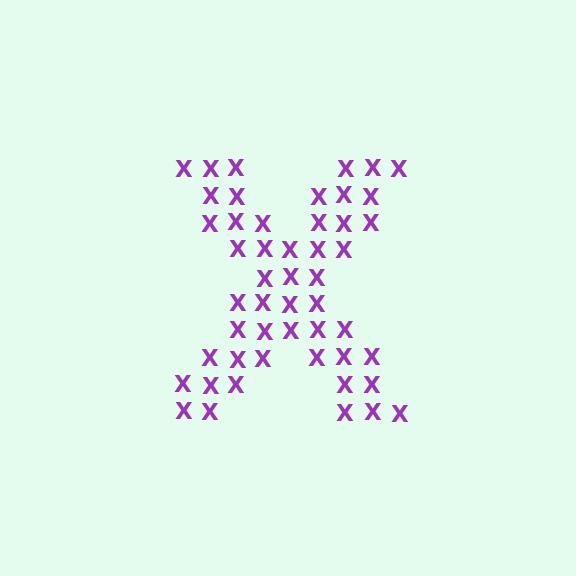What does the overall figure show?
The overall figure shows the letter X.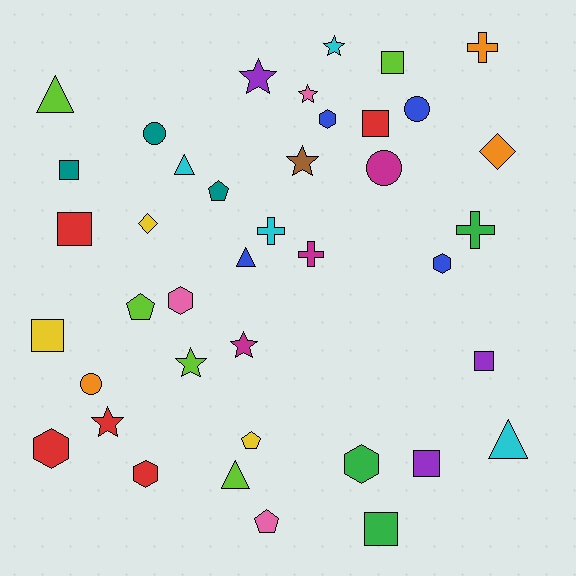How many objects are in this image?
There are 40 objects.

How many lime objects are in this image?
There are 5 lime objects.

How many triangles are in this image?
There are 5 triangles.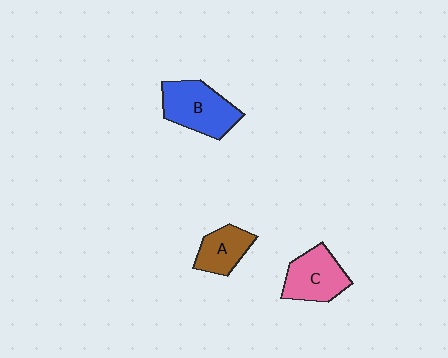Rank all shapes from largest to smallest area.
From largest to smallest: B (blue), C (pink), A (brown).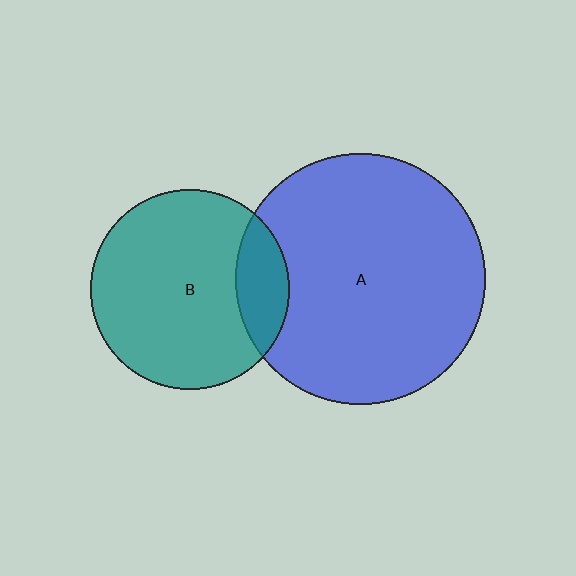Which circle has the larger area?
Circle A (blue).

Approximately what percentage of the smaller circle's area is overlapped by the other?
Approximately 15%.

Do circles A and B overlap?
Yes.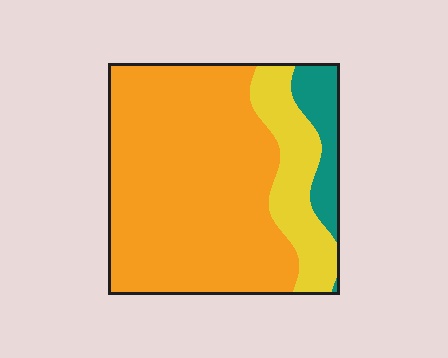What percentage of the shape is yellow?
Yellow covers about 20% of the shape.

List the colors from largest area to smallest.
From largest to smallest: orange, yellow, teal.